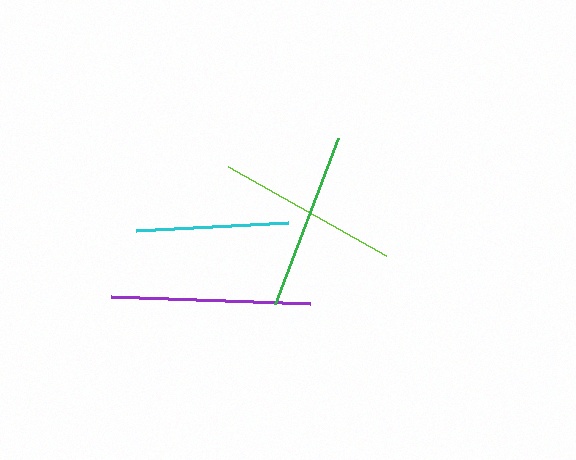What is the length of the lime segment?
The lime segment is approximately 181 pixels long.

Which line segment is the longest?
The purple line is the longest at approximately 200 pixels.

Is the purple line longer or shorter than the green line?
The purple line is longer than the green line.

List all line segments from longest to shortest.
From longest to shortest: purple, lime, green, cyan.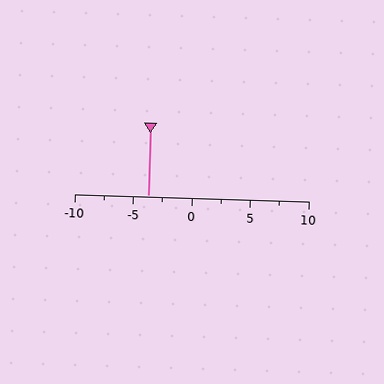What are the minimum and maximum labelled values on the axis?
The axis runs from -10 to 10.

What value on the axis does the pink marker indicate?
The marker indicates approximately -3.8.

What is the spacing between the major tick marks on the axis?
The major ticks are spaced 5 apart.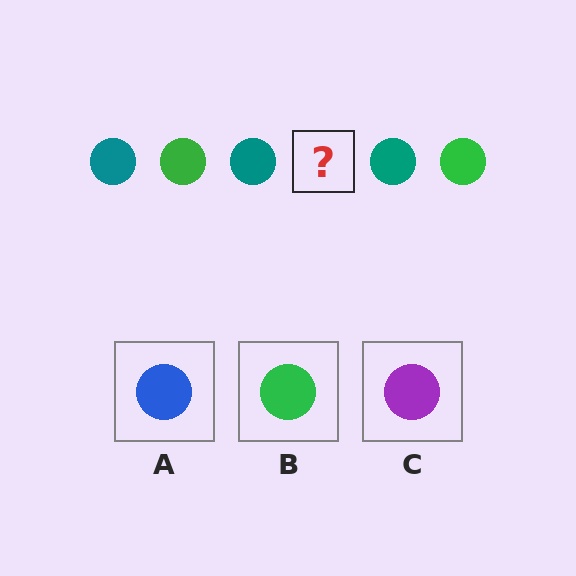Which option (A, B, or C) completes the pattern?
B.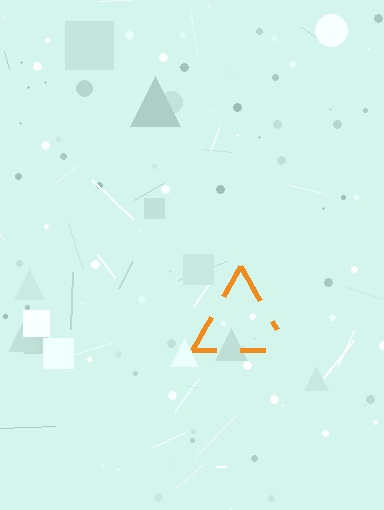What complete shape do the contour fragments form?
The contour fragments form a triangle.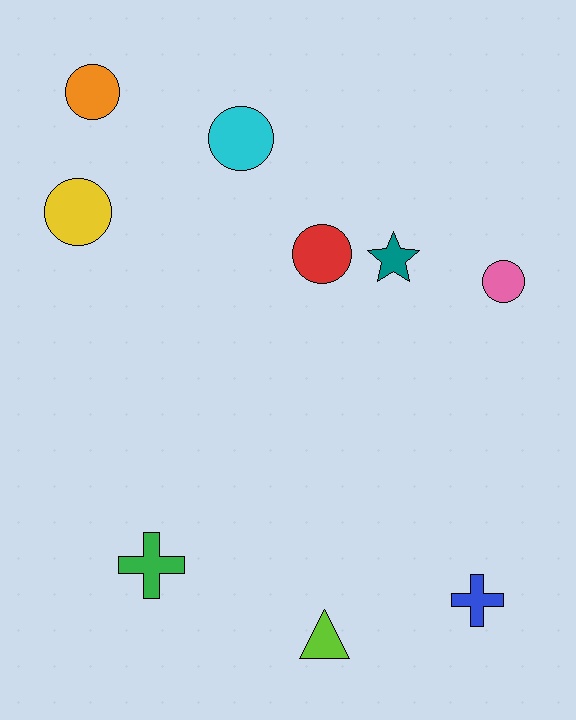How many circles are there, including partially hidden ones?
There are 5 circles.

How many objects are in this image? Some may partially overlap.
There are 9 objects.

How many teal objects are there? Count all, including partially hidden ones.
There is 1 teal object.